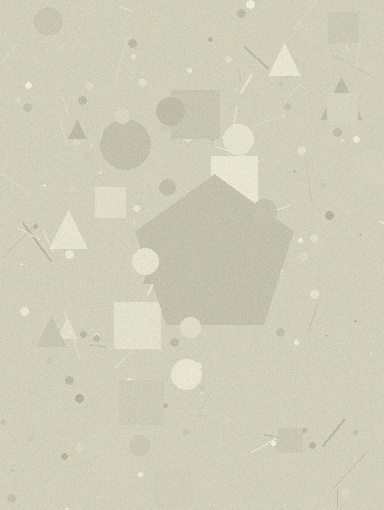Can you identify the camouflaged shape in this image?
The camouflaged shape is a pentagon.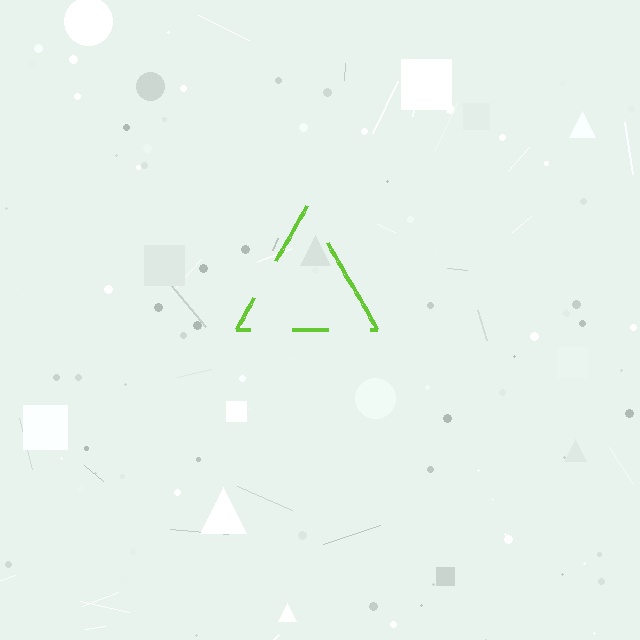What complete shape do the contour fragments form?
The contour fragments form a triangle.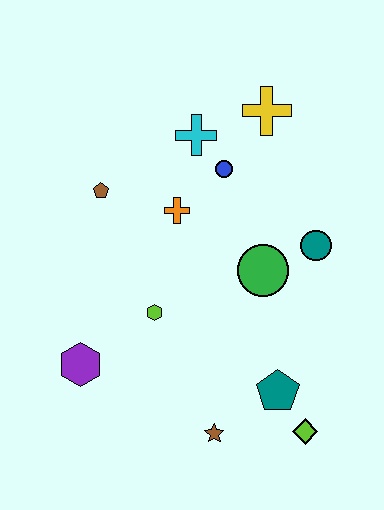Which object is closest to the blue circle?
The cyan cross is closest to the blue circle.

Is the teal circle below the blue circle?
Yes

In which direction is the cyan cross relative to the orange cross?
The cyan cross is above the orange cross.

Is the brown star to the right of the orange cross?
Yes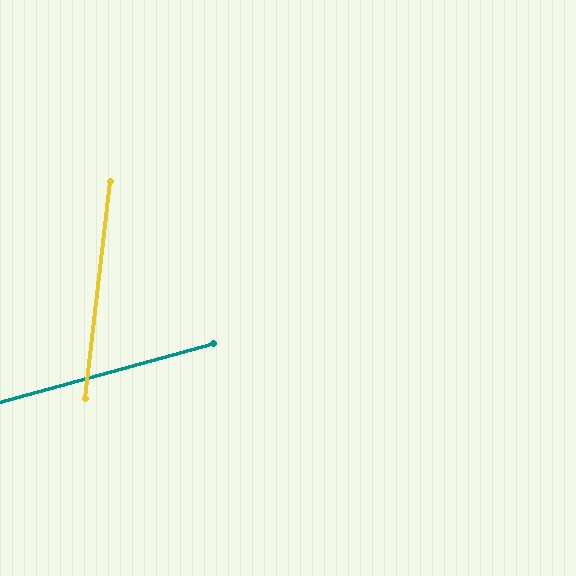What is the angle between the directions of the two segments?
Approximately 68 degrees.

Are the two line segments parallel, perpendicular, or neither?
Neither parallel nor perpendicular — they differ by about 68°.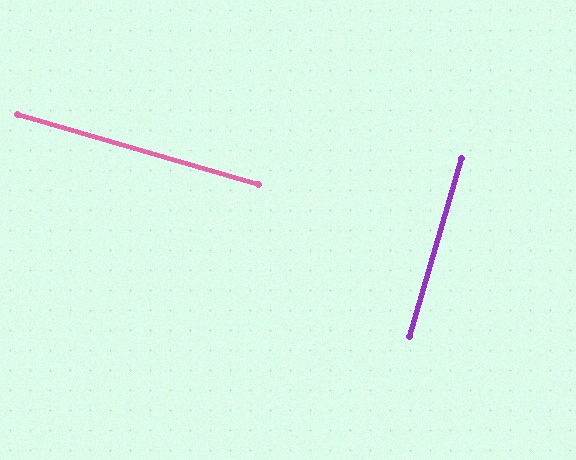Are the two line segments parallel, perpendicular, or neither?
Perpendicular — they meet at approximately 90°.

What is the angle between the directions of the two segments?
Approximately 90 degrees.